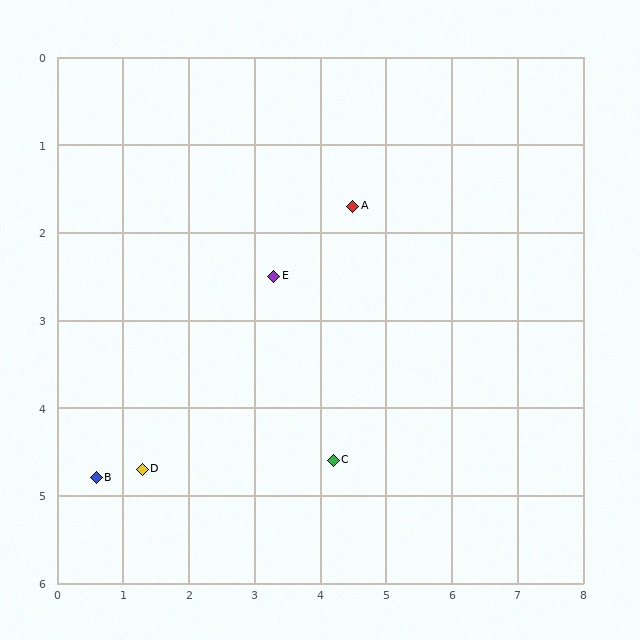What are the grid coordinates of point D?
Point D is at approximately (1.3, 4.7).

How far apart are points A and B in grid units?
Points A and B are about 5.0 grid units apart.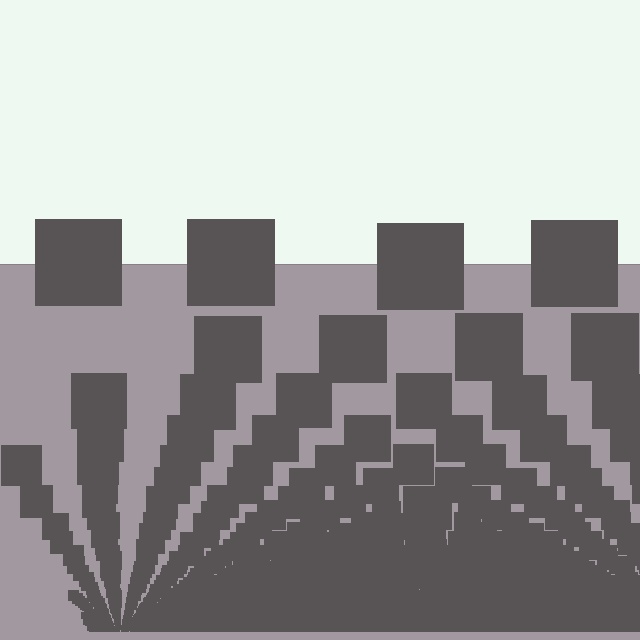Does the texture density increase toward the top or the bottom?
Density increases toward the bottom.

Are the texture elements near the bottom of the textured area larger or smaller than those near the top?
Smaller. The gradient is inverted — elements near the bottom are smaller and denser.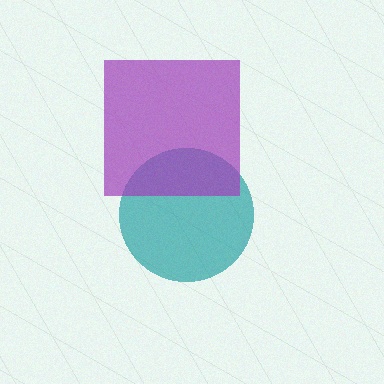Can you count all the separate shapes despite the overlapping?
Yes, there are 2 separate shapes.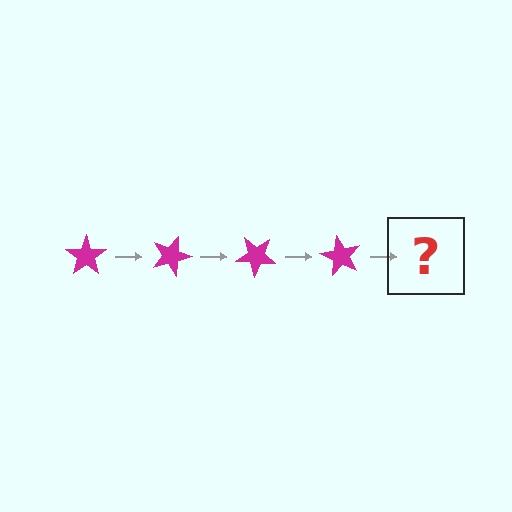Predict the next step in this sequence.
The next step is a magenta star rotated 80 degrees.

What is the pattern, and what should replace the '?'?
The pattern is that the star rotates 20 degrees each step. The '?' should be a magenta star rotated 80 degrees.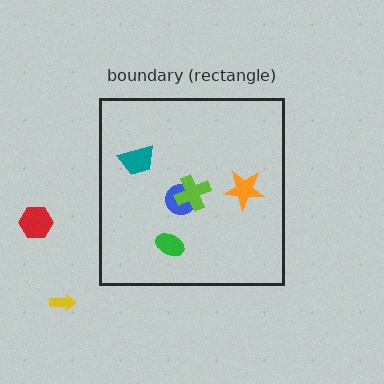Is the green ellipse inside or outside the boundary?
Inside.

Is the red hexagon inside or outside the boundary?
Outside.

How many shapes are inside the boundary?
5 inside, 2 outside.